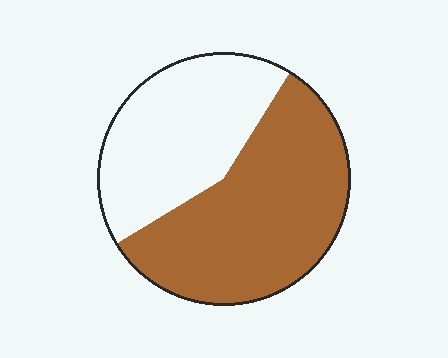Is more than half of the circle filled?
Yes.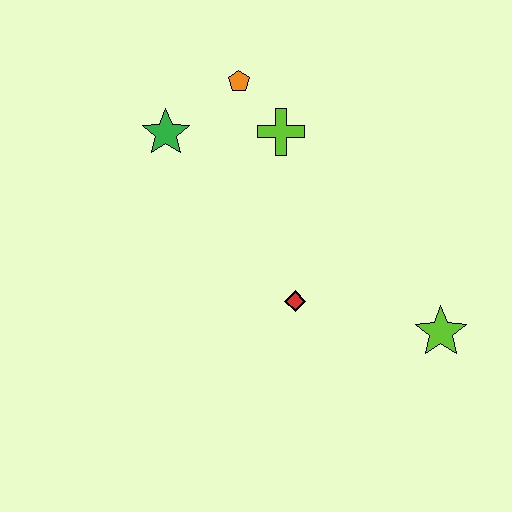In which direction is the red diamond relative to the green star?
The red diamond is below the green star.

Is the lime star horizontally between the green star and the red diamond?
No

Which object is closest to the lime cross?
The orange pentagon is closest to the lime cross.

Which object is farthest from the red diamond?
The orange pentagon is farthest from the red diamond.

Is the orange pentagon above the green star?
Yes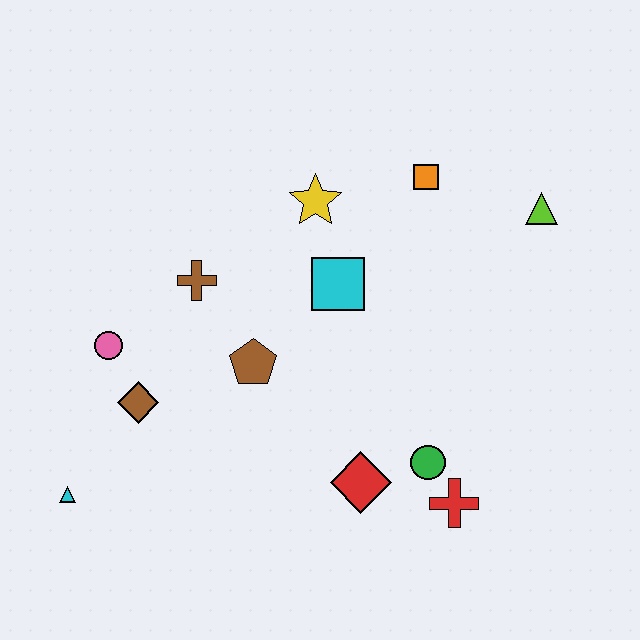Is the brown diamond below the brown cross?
Yes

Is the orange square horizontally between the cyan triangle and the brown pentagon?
No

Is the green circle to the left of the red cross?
Yes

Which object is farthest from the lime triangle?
The cyan triangle is farthest from the lime triangle.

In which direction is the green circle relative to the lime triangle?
The green circle is below the lime triangle.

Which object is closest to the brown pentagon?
The brown cross is closest to the brown pentagon.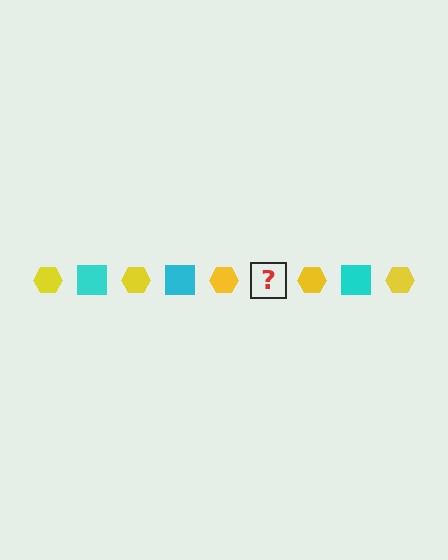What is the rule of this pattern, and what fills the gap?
The rule is that the pattern alternates between yellow hexagon and cyan square. The gap should be filled with a cyan square.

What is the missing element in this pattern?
The missing element is a cyan square.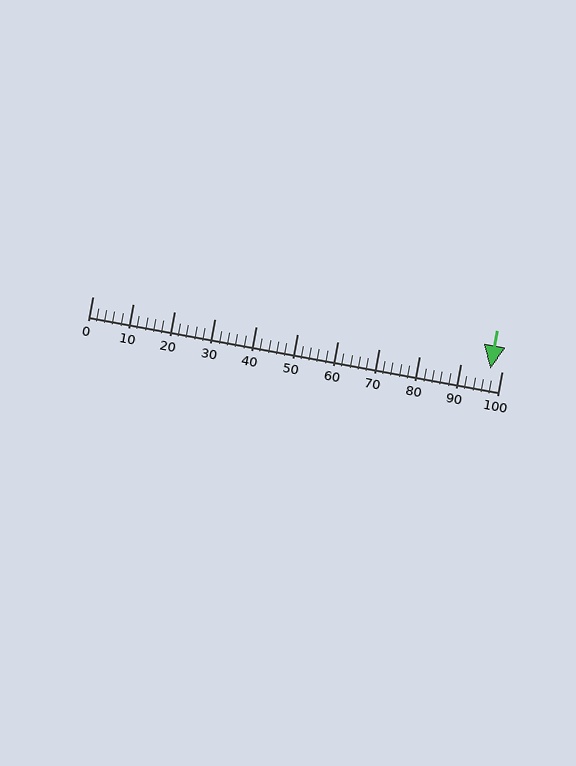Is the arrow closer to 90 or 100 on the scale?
The arrow is closer to 100.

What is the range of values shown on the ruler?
The ruler shows values from 0 to 100.